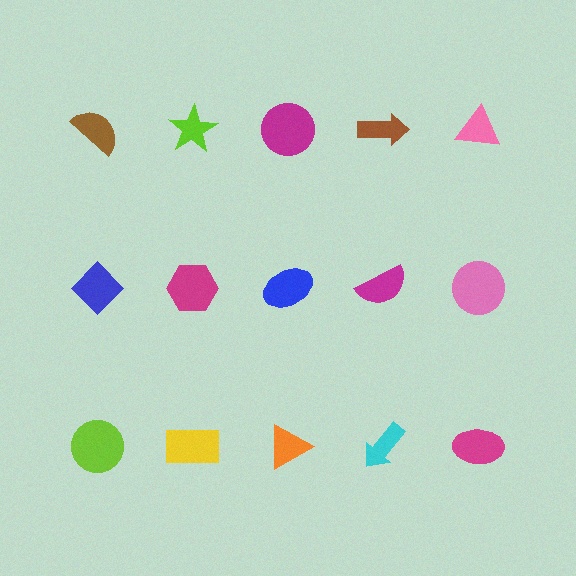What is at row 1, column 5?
A pink triangle.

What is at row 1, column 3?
A magenta circle.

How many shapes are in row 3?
5 shapes.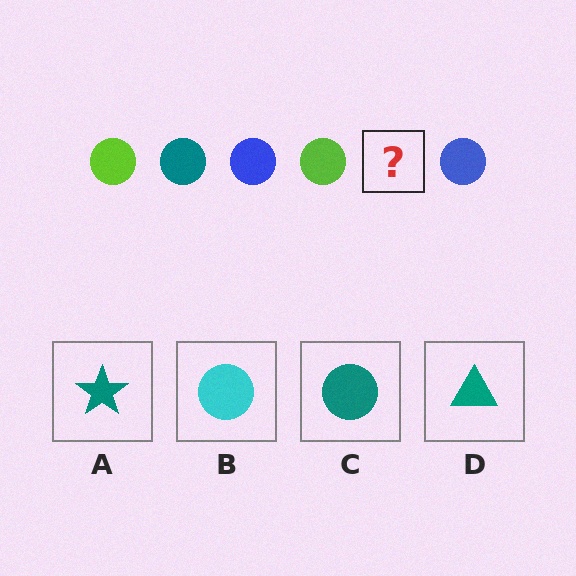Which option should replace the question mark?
Option C.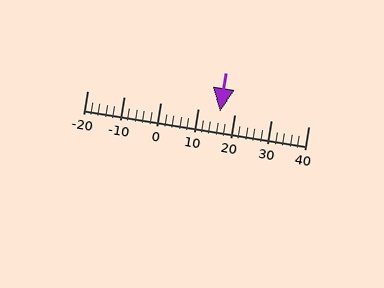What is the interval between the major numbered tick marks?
The major tick marks are spaced 10 units apart.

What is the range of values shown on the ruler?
The ruler shows values from -20 to 40.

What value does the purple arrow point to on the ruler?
The purple arrow points to approximately 16.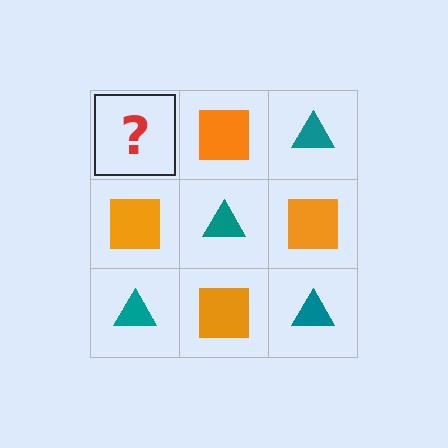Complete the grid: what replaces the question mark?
The question mark should be replaced with a teal triangle.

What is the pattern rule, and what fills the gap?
The rule is that it alternates teal triangle and orange square in a checkerboard pattern. The gap should be filled with a teal triangle.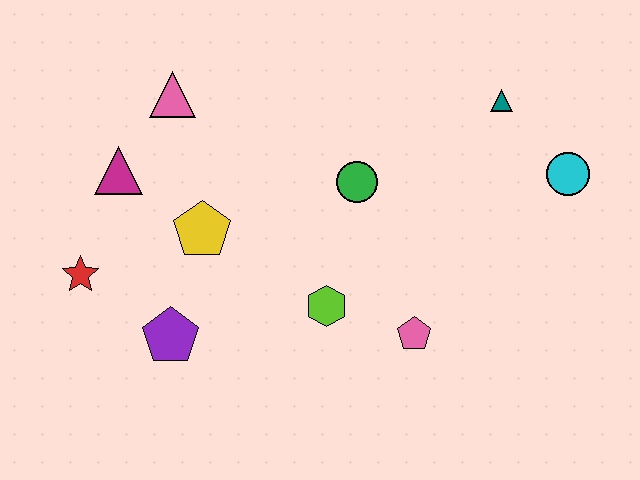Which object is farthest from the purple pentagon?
The cyan circle is farthest from the purple pentagon.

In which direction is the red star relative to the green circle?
The red star is to the left of the green circle.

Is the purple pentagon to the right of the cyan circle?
No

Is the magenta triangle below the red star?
No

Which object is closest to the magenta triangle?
The pink triangle is closest to the magenta triangle.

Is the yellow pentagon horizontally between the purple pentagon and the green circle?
Yes